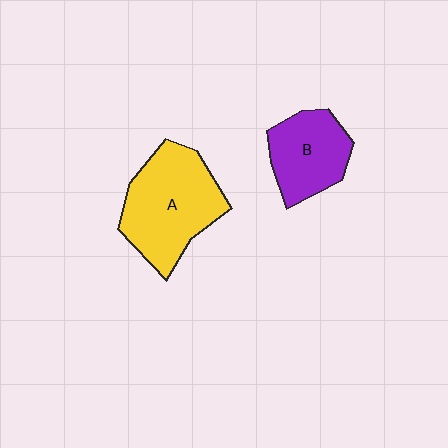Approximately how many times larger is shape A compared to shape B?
Approximately 1.5 times.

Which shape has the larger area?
Shape A (yellow).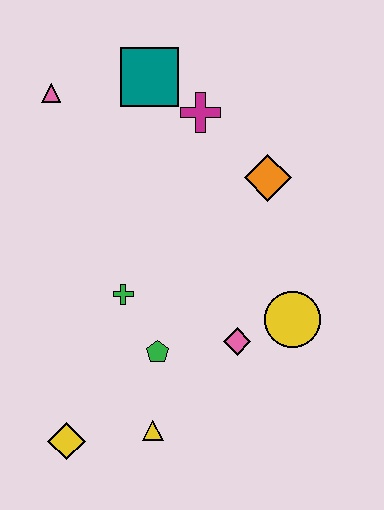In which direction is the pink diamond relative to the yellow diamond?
The pink diamond is to the right of the yellow diamond.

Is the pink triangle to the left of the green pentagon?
Yes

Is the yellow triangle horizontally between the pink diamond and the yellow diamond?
Yes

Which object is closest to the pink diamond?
The yellow circle is closest to the pink diamond.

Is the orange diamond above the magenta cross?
No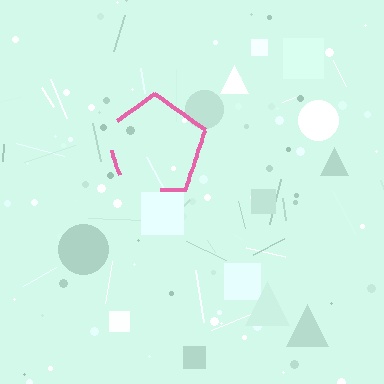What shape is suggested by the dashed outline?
The dashed outline suggests a pentagon.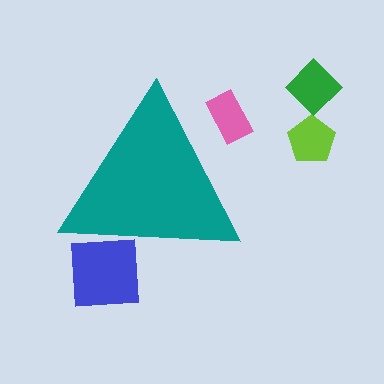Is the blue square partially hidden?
Yes, the blue square is partially hidden behind the teal triangle.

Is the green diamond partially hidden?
No, the green diamond is fully visible.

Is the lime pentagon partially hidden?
No, the lime pentagon is fully visible.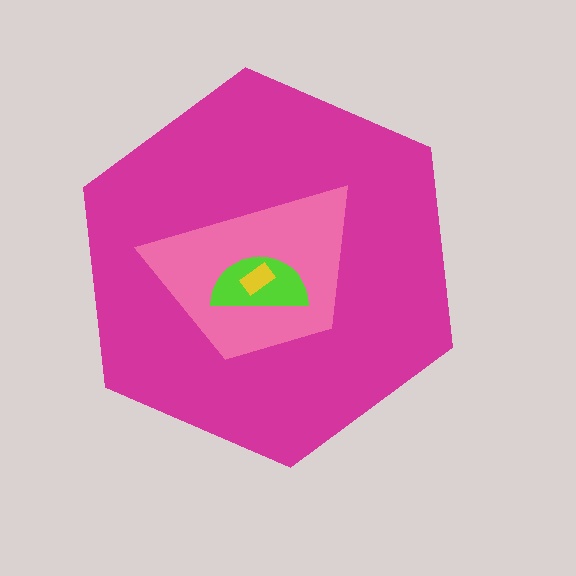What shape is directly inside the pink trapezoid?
The lime semicircle.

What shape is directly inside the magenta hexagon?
The pink trapezoid.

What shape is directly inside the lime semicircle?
The yellow rectangle.